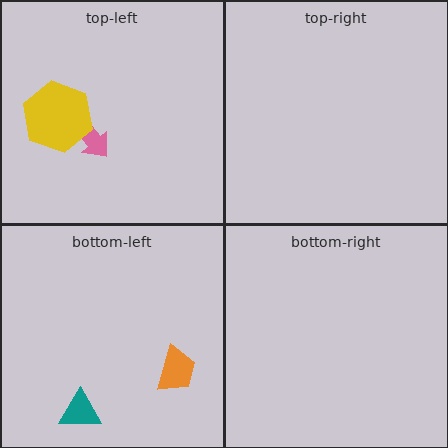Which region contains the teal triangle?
The bottom-left region.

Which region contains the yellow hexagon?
The top-left region.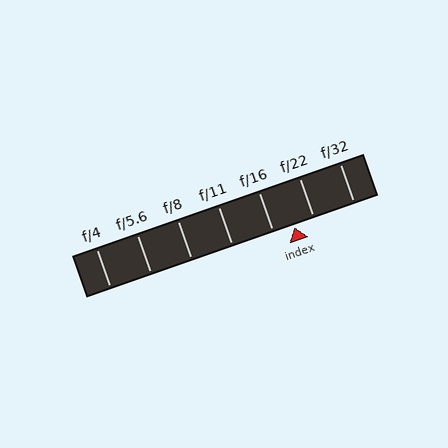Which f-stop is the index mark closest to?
The index mark is closest to f/22.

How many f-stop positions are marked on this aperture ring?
There are 7 f-stop positions marked.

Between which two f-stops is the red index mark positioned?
The index mark is between f/16 and f/22.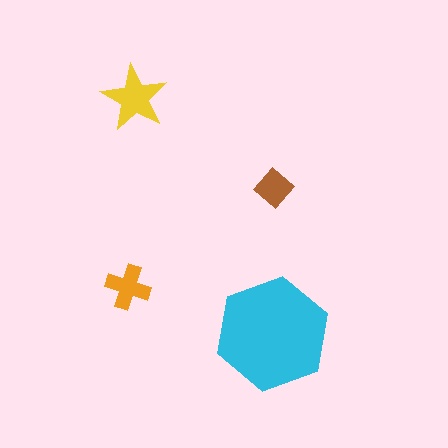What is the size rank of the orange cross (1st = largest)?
3rd.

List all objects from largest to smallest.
The cyan hexagon, the yellow star, the orange cross, the brown diamond.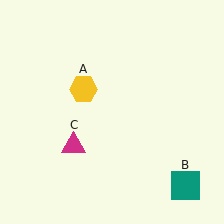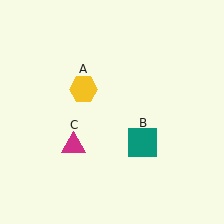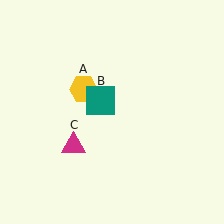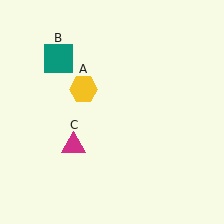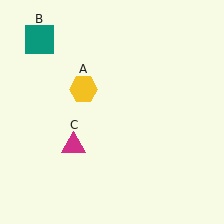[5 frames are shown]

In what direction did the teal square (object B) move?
The teal square (object B) moved up and to the left.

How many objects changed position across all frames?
1 object changed position: teal square (object B).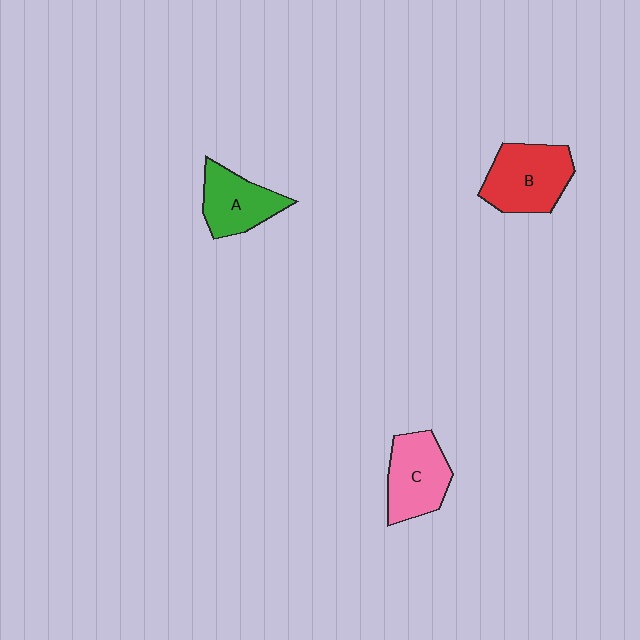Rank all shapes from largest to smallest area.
From largest to smallest: B (red), C (pink), A (green).